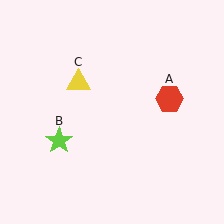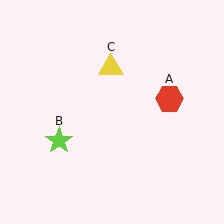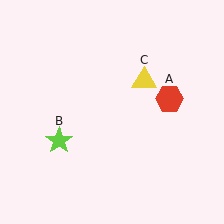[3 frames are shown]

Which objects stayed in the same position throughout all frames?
Red hexagon (object A) and lime star (object B) remained stationary.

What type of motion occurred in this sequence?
The yellow triangle (object C) rotated clockwise around the center of the scene.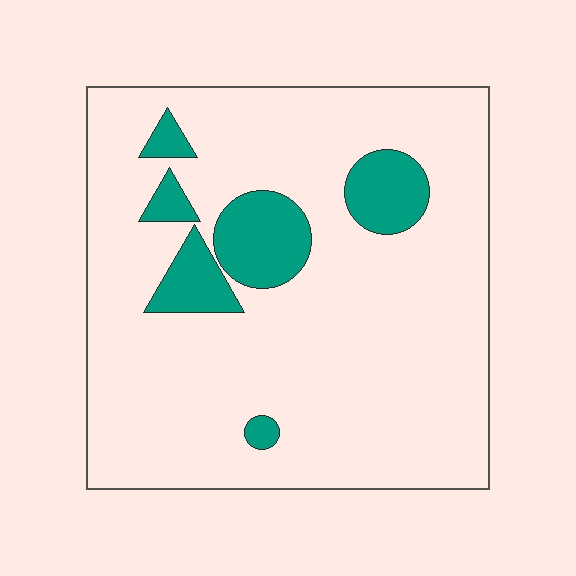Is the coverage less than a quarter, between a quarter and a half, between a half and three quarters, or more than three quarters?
Less than a quarter.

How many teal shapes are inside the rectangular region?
6.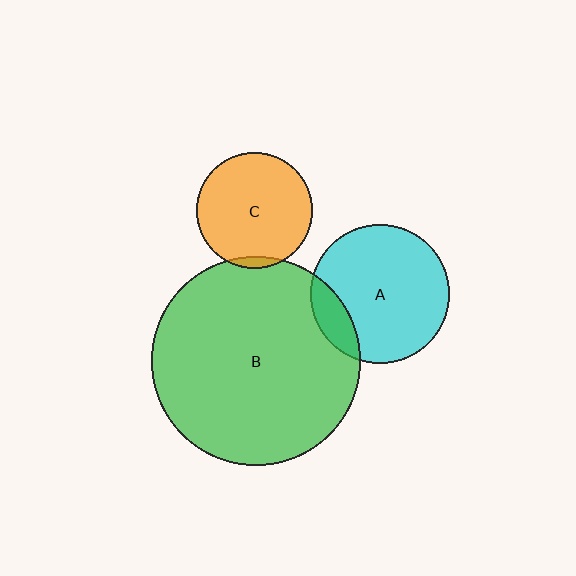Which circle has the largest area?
Circle B (green).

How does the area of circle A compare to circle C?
Approximately 1.4 times.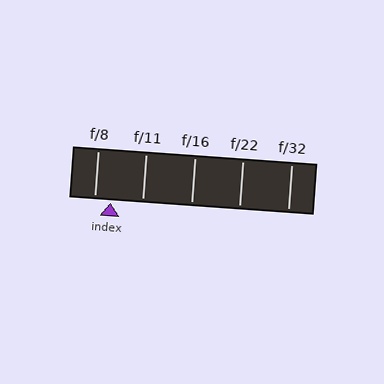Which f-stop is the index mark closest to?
The index mark is closest to f/8.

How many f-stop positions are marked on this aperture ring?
There are 5 f-stop positions marked.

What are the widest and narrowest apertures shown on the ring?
The widest aperture shown is f/8 and the narrowest is f/32.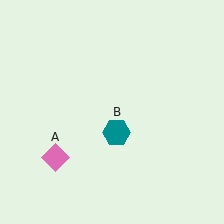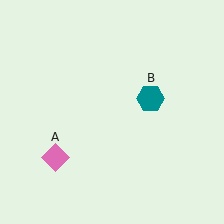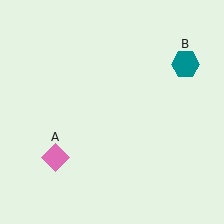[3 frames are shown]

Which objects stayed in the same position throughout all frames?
Pink diamond (object A) remained stationary.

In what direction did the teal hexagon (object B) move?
The teal hexagon (object B) moved up and to the right.